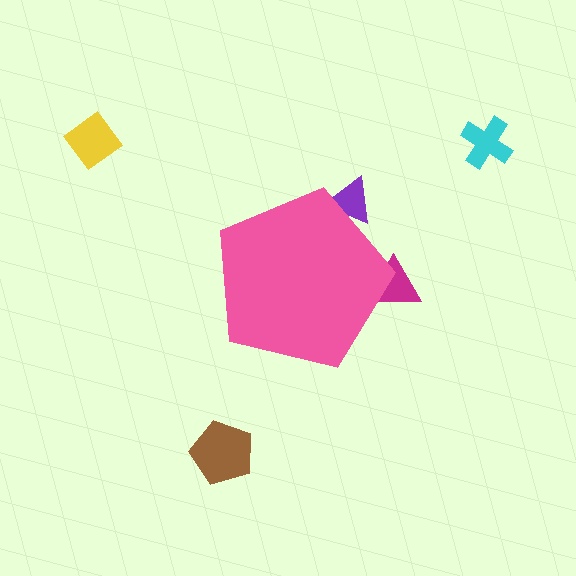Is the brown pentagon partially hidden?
No, the brown pentagon is fully visible.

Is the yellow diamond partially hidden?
No, the yellow diamond is fully visible.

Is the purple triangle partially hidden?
Yes, the purple triangle is partially hidden behind the pink pentagon.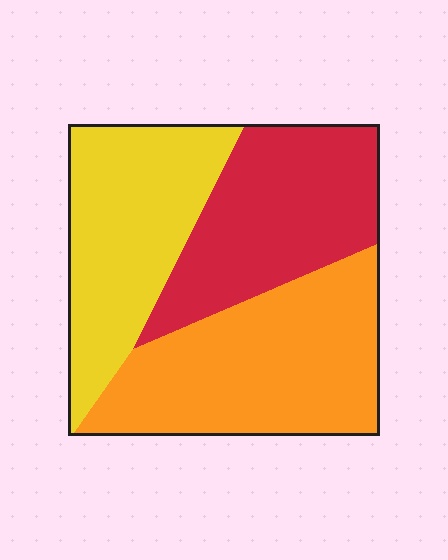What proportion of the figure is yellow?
Yellow covers 31% of the figure.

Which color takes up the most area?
Orange, at roughly 40%.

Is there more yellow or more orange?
Orange.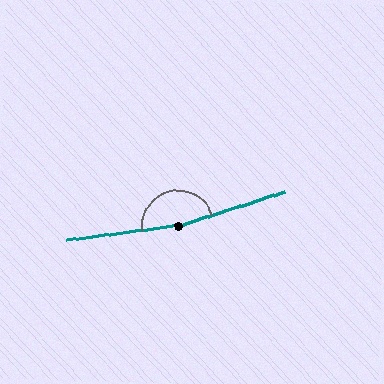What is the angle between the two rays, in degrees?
Approximately 169 degrees.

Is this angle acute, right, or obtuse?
It is obtuse.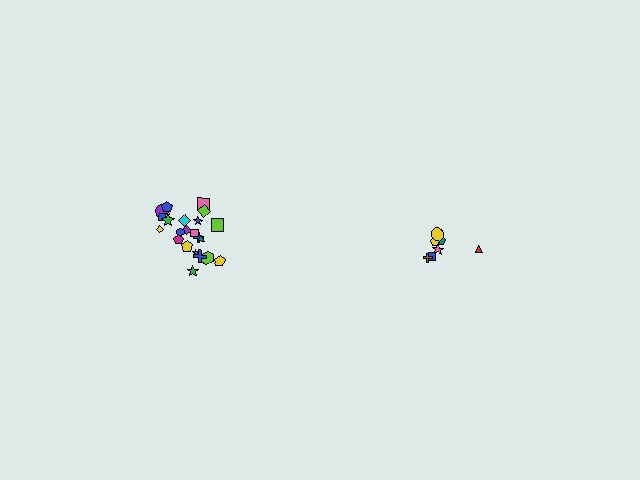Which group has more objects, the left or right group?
The left group.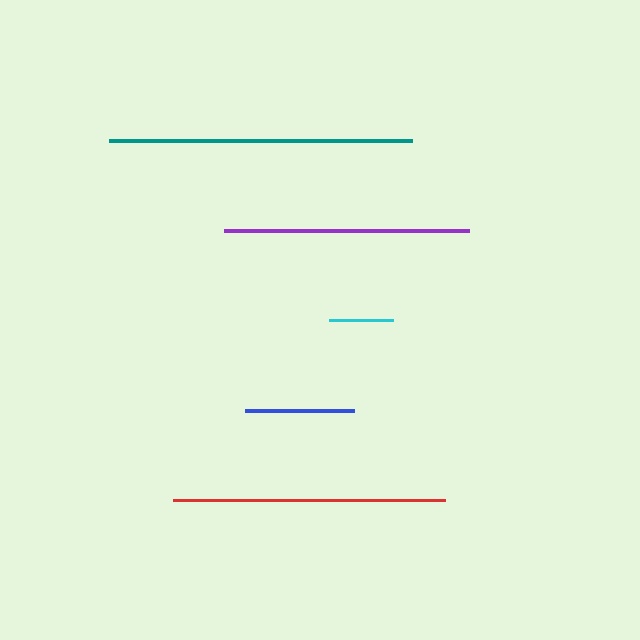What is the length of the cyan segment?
The cyan segment is approximately 65 pixels long.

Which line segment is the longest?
The teal line is the longest at approximately 304 pixels.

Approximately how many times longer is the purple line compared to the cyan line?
The purple line is approximately 3.8 times the length of the cyan line.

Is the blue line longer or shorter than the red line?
The red line is longer than the blue line.